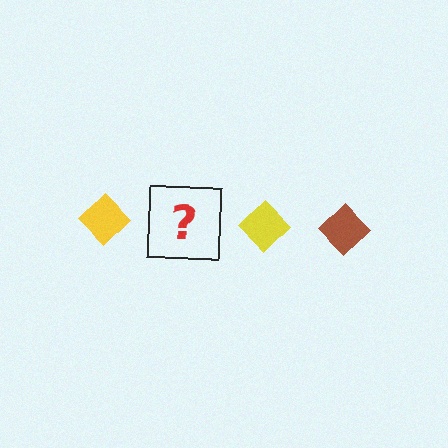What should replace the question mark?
The question mark should be replaced with a brown diamond.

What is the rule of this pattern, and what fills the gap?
The rule is that the pattern cycles through yellow, brown diamonds. The gap should be filled with a brown diamond.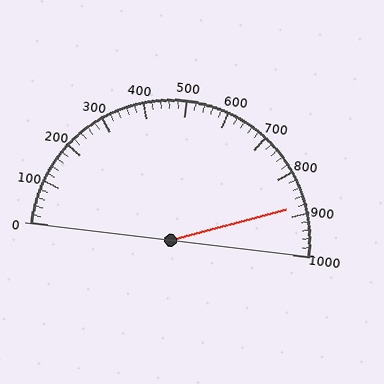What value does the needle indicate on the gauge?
The needle indicates approximately 880.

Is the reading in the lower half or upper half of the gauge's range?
The reading is in the upper half of the range (0 to 1000).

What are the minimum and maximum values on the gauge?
The gauge ranges from 0 to 1000.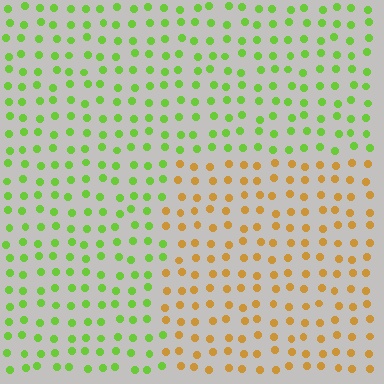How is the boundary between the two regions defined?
The boundary is defined purely by a slight shift in hue (about 63 degrees). Spacing, size, and orientation are identical on both sides.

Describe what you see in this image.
The image is filled with small lime elements in a uniform arrangement. A rectangle-shaped region is visible where the elements are tinted to a slightly different hue, forming a subtle color boundary.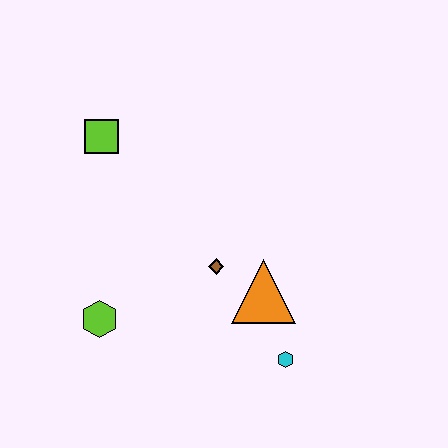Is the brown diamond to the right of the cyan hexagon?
No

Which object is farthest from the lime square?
The cyan hexagon is farthest from the lime square.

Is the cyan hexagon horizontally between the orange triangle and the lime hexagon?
No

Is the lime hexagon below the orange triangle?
Yes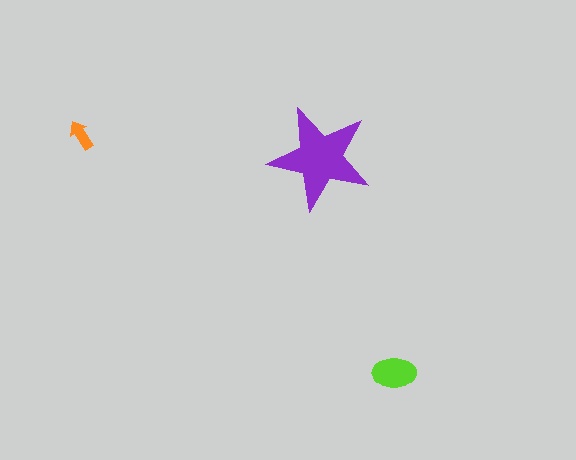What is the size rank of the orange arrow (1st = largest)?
3rd.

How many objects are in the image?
There are 3 objects in the image.